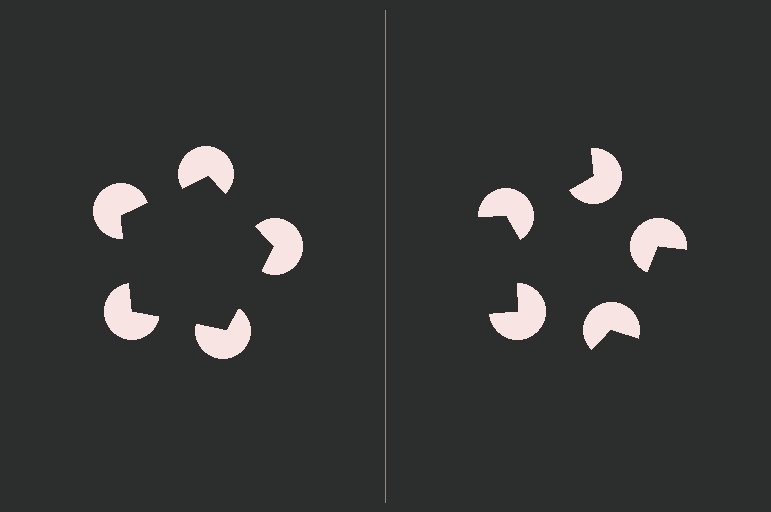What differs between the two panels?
The pac-man discs are positioned identically on both sides; only the wedge orientations differ. On the left they align to a pentagon; on the right they are misaligned.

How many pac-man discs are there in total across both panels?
10 — 5 on each side.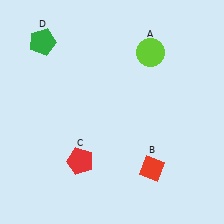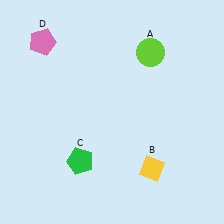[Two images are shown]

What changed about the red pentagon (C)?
In Image 1, C is red. In Image 2, it changed to green.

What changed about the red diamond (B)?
In Image 1, B is red. In Image 2, it changed to yellow.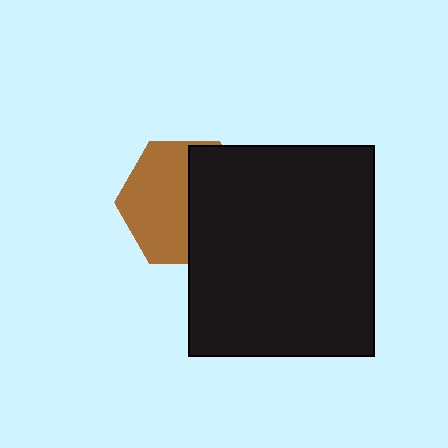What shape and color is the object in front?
The object in front is a black rectangle.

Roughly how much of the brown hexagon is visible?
About half of it is visible (roughly 54%).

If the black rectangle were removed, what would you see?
You would see the complete brown hexagon.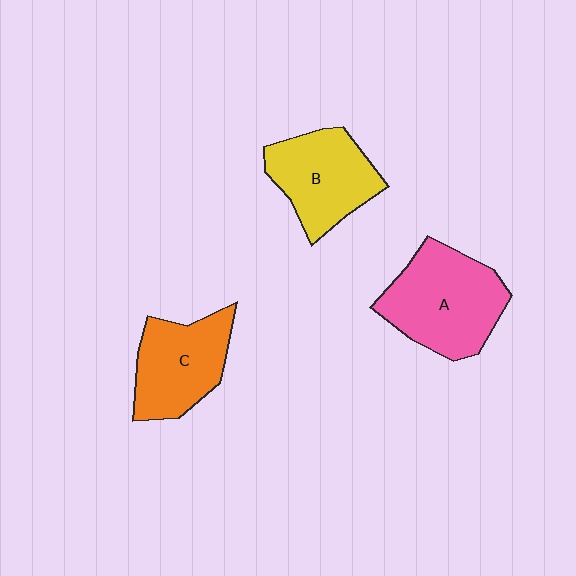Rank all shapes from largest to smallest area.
From largest to smallest: A (pink), B (yellow), C (orange).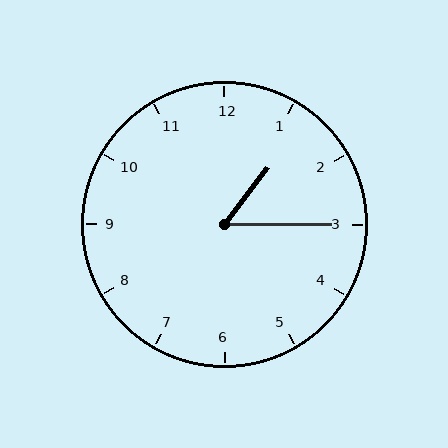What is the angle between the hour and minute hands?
Approximately 52 degrees.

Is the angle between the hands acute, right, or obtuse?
It is acute.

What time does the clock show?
1:15.